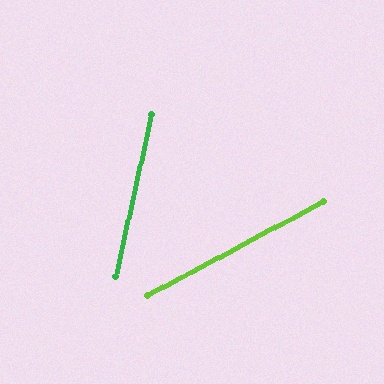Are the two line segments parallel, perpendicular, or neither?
Neither parallel nor perpendicular — they differ by about 49°.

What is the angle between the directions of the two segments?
Approximately 49 degrees.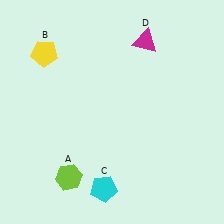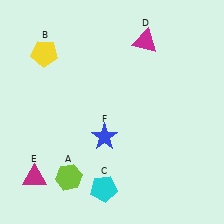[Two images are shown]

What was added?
A magenta triangle (E), a blue star (F) were added in Image 2.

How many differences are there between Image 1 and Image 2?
There are 2 differences between the two images.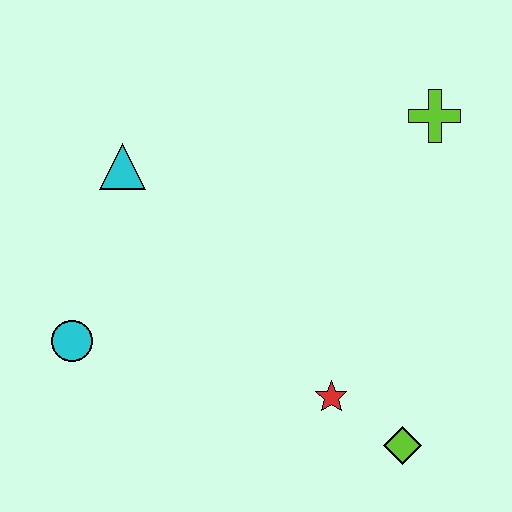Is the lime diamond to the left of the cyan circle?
No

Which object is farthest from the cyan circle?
The lime cross is farthest from the cyan circle.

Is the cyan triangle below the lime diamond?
No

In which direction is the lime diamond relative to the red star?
The lime diamond is to the right of the red star.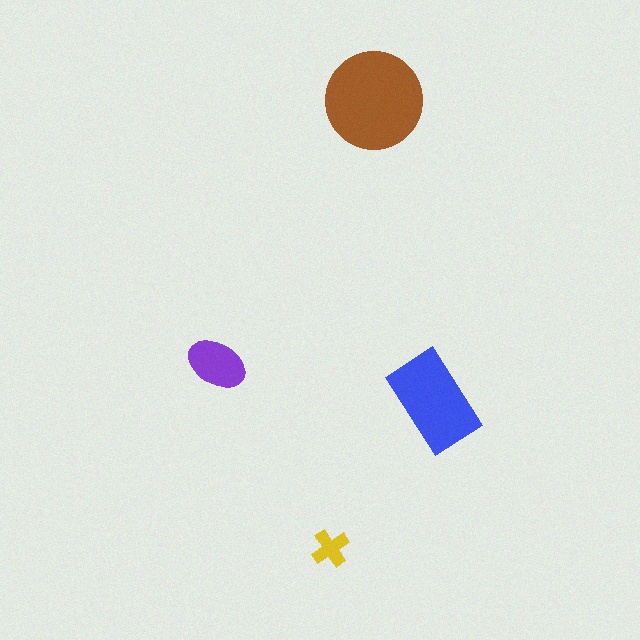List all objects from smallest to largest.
The yellow cross, the purple ellipse, the blue rectangle, the brown circle.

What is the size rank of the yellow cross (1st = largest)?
4th.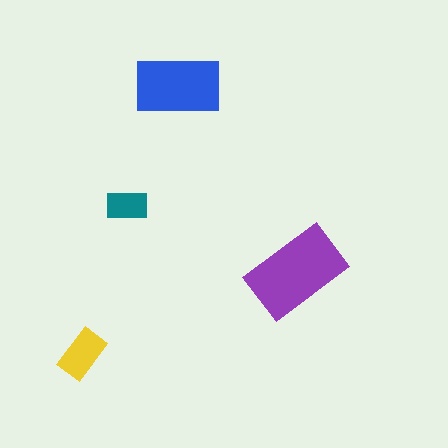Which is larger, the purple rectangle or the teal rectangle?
The purple one.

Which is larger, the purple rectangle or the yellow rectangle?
The purple one.